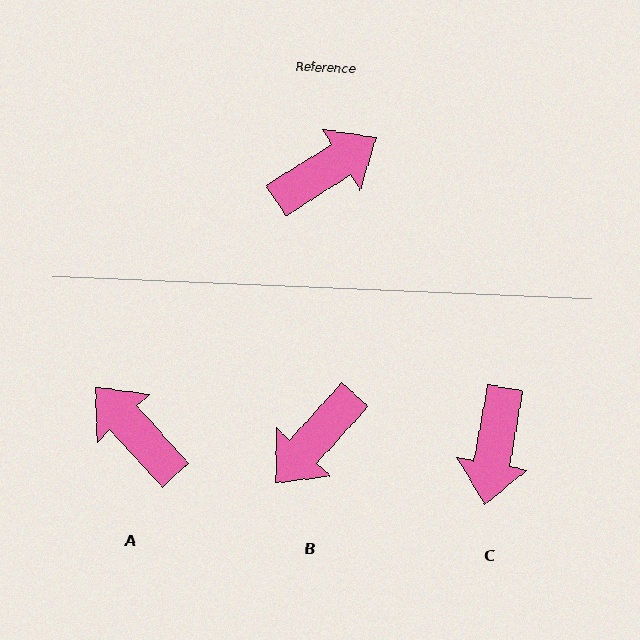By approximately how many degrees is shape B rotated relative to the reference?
Approximately 164 degrees clockwise.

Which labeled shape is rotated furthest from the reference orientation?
B, about 164 degrees away.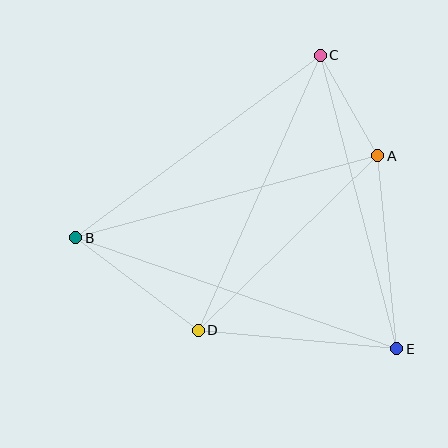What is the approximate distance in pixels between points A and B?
The distance between A and B is approximately 313 pixels.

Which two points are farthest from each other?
Points B and E are farthest from each other.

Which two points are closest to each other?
Points A and C are closest to each other.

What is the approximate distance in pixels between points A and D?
The distance between A and D is approximately 251 pixels.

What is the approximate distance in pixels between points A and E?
The distance between A and E is approximately 194 pixels.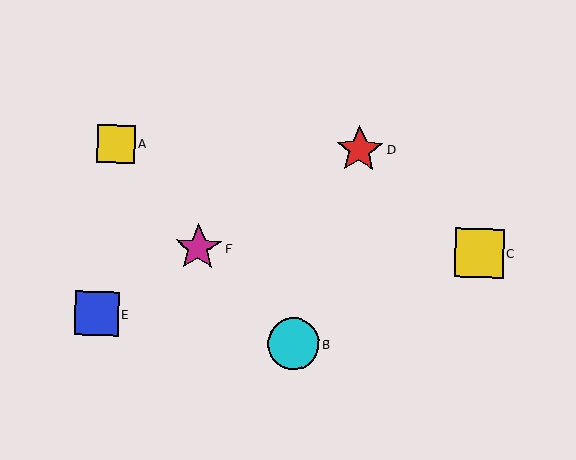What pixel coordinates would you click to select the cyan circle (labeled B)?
Click at (294, 344) to select the cyan circle B.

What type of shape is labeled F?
Shape F is a magenta star.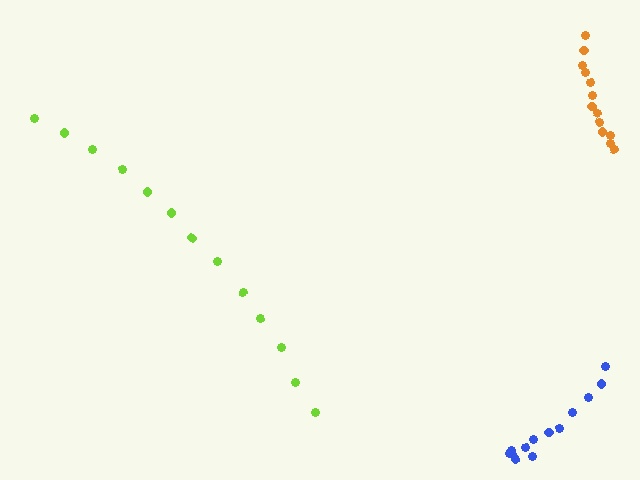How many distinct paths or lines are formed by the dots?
There are 3 distinct paths.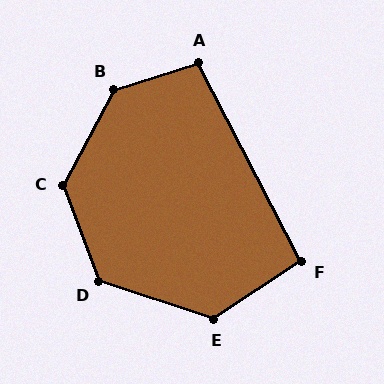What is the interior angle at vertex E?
Approximately 128 degrees (obtuse).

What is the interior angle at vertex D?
Approximately 129 degrees (obtuse).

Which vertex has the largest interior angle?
B, at approximately 135 degrees.